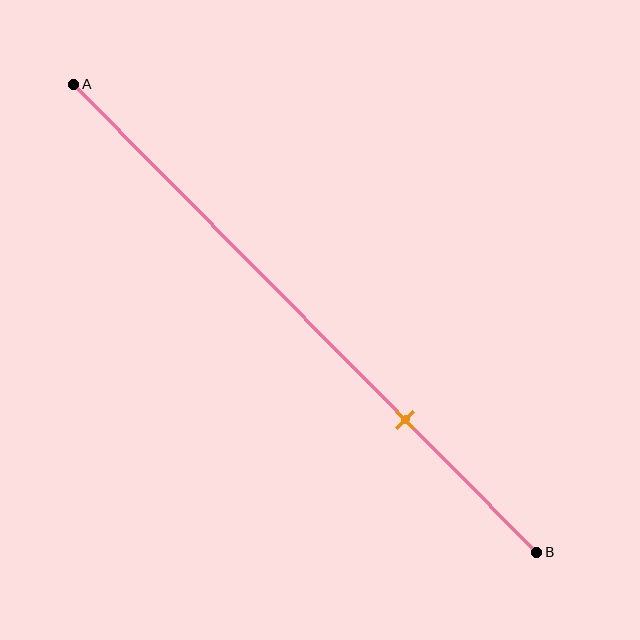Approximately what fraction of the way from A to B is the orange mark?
The orange mark is approximately 70% of the way from A to B.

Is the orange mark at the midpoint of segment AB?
No, the mark is at about 70% from A, not at the 50% midpoint.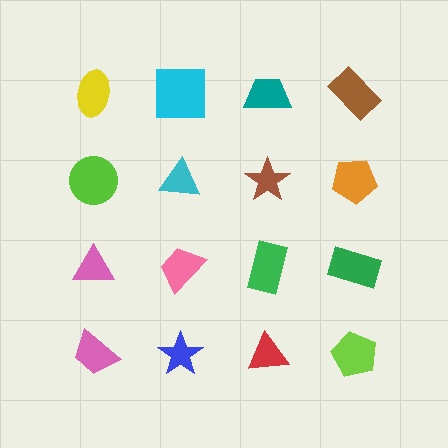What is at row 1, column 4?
A brown rectangle.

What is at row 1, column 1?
A yellow ellipse.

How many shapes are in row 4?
4 shapes.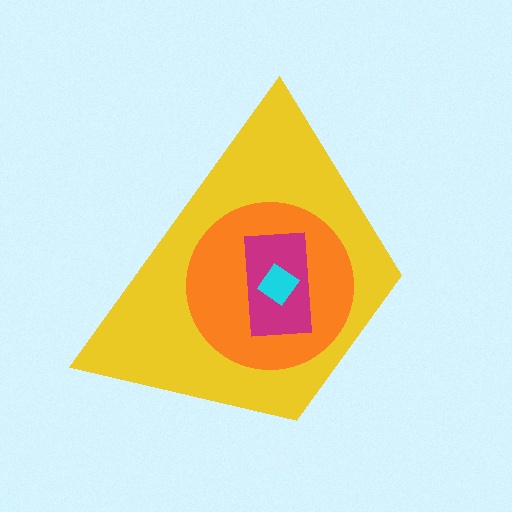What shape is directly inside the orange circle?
The magenta rectangle.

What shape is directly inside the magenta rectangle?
The cyan diamond.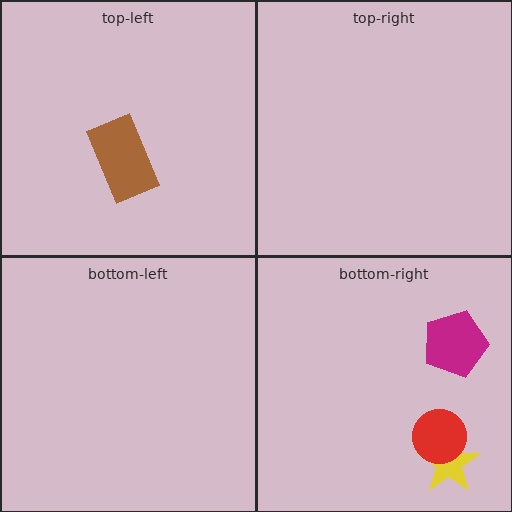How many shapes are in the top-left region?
1.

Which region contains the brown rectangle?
The top-left region.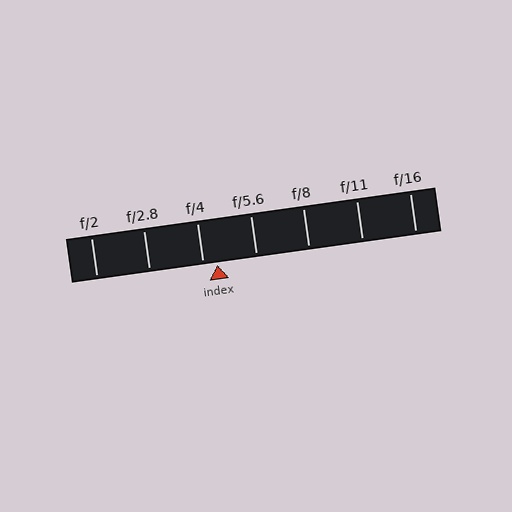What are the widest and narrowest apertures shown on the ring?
The widest aperture shown is f/2 and the narrowest is f/16.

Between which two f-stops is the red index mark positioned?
The index mark is between f/4 and f/5.6.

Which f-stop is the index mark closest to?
The index mark is closest to f/4.